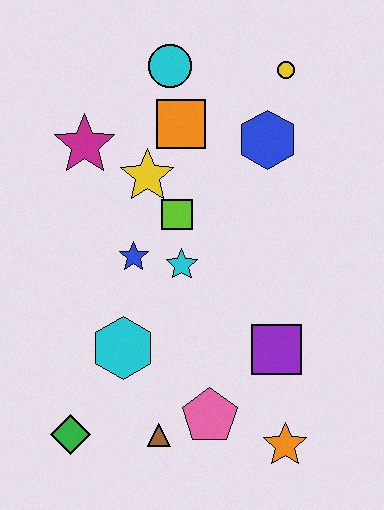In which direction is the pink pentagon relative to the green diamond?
The pink pentagon is to the right of the green diamond.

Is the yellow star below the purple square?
No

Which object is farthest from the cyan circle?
The orange star is farthest from the cyan circle.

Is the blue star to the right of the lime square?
No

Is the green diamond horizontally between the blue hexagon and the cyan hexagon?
No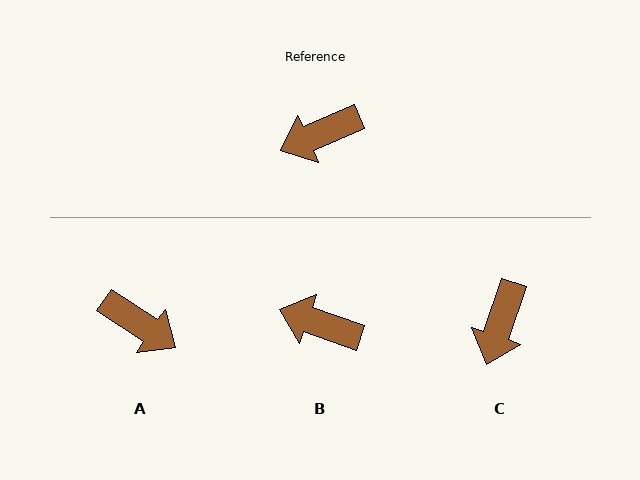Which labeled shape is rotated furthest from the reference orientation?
A, about 123 degrees away.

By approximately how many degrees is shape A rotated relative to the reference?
Approximately 123 degrees counter-clockwise.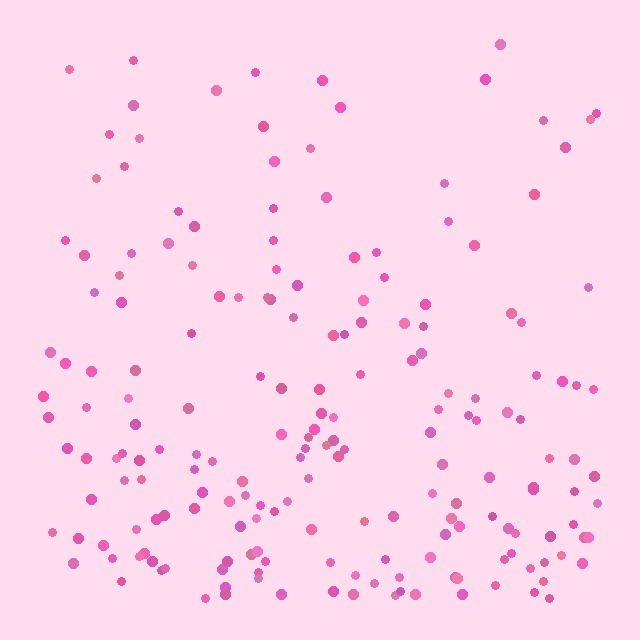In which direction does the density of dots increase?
From top to bottom, with the bottom side densest.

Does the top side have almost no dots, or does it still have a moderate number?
Still a moderate number, just noticeably fewer than the bottom.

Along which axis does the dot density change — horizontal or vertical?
Vertical.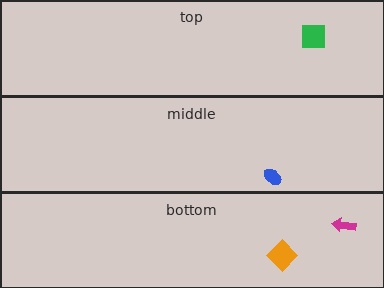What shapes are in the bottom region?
The magenta arrow, the orange diamond.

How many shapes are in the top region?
1.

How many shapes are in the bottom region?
2.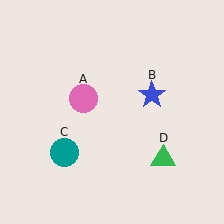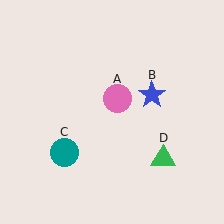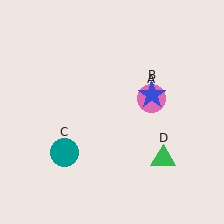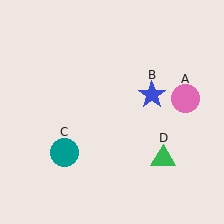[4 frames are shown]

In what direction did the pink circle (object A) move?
The pink circle (object A) moved right.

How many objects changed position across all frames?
1 object changed position: pink circle (object A).